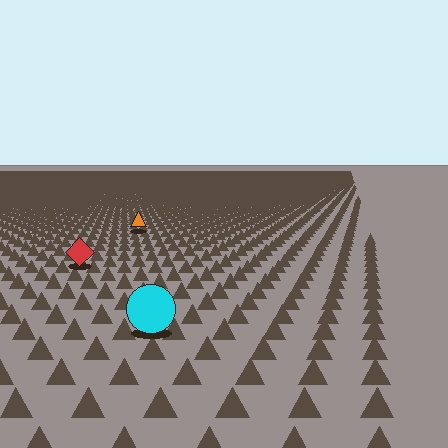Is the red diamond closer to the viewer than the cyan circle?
No. The cyan circle is closer — you can tell from the texture gradient: the ground texture is coarser near it.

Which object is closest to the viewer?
The cyan circle is closest. The texture marks near it are larger and more spread out.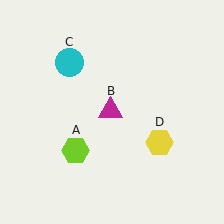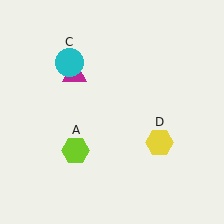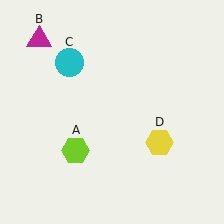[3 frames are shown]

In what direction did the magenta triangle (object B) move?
The magenta triangle (object B) moved up and to the left.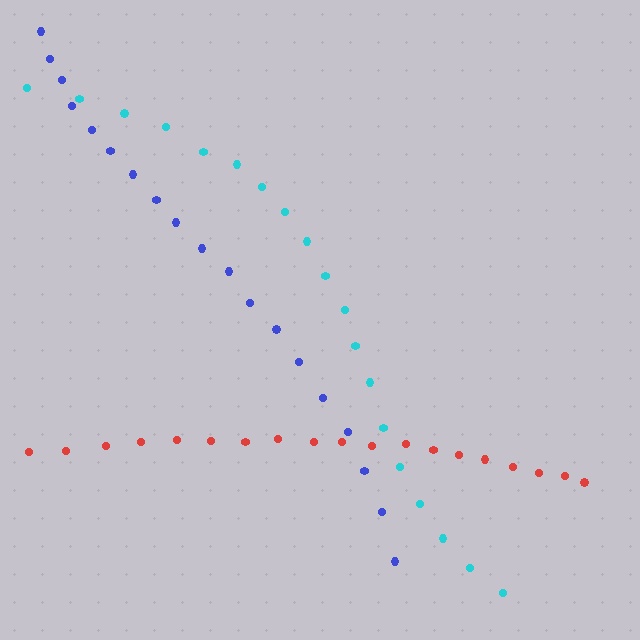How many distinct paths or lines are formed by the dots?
There are 3 distinct paths.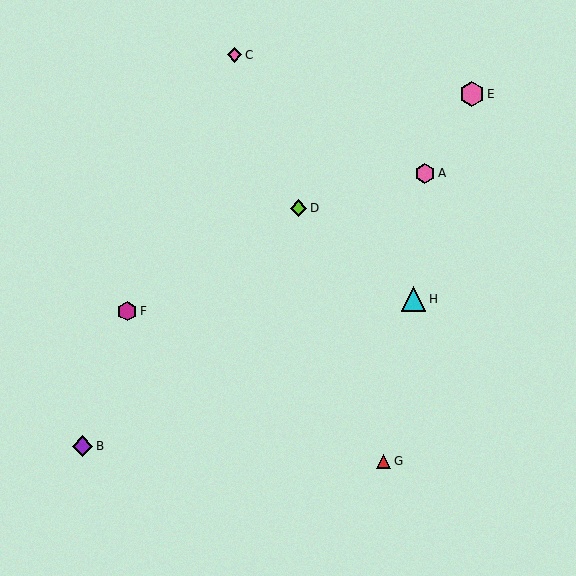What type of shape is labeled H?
Shape H is a cyan triangle.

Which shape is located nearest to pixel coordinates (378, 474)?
The red triangle (labeled G) at (384, 461) is nearest to that location.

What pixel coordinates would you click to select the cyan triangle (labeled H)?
Click at (413, 299) to select the cyan triangle H.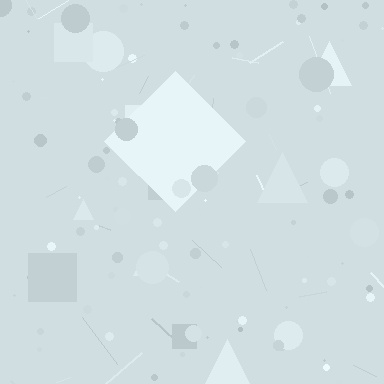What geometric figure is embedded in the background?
A diamond is embedded in the background.